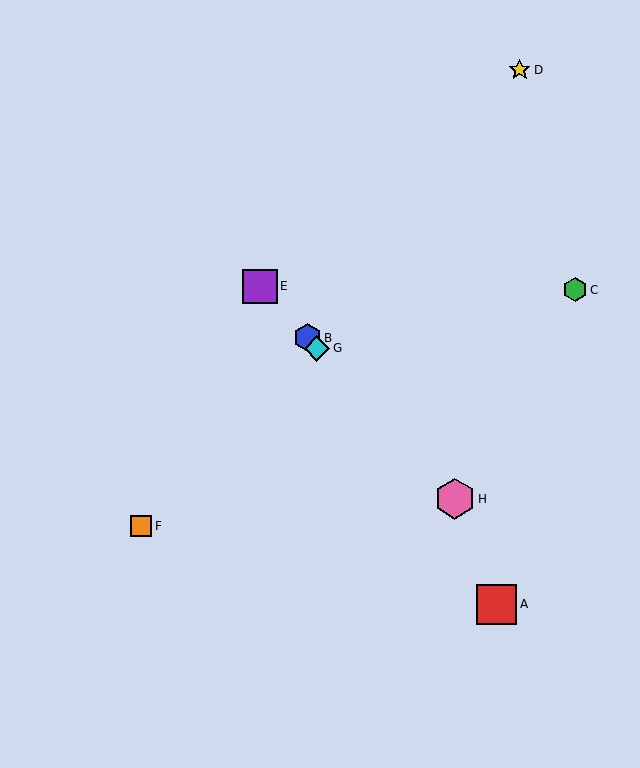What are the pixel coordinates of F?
Object F is at (141, 526).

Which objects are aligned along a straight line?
Objects B, E, G, H are aligned along a straight line.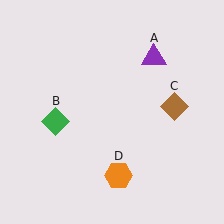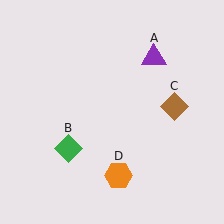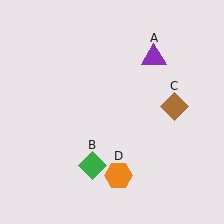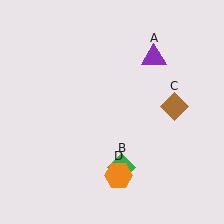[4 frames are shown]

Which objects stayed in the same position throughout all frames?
Purple triangle (object A) and brown diamond (object C) and orange hexagon (object D) remained stationary.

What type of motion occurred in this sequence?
The green diamond (object B) rotated counterclockwise around the center of the scene.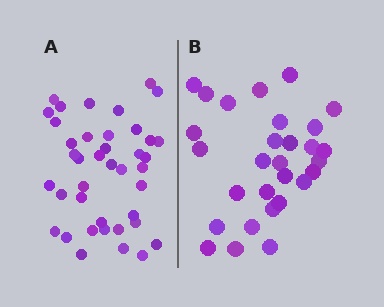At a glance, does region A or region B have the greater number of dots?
Region A (the left region) has more dots.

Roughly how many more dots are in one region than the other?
Region A has roughly 12 or so more dots than region B.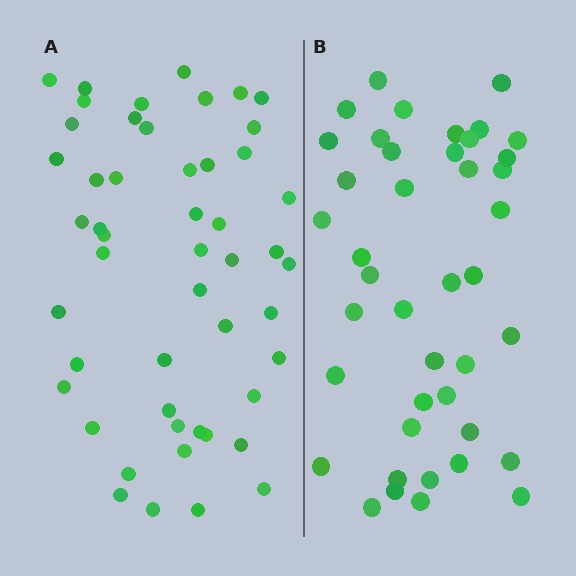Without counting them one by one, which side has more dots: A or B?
Region A (the left region) has more dots.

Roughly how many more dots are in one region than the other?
Region A has roughly 8 or so more dots than region B.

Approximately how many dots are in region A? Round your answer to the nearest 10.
About 50 dots.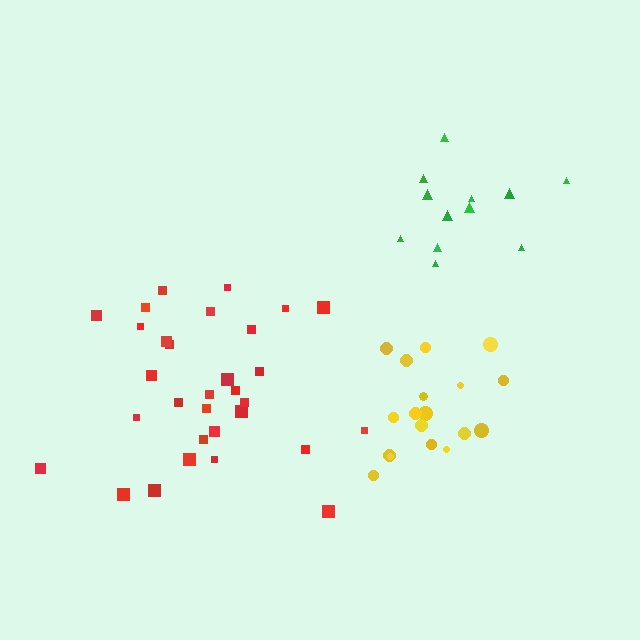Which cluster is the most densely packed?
Yellow.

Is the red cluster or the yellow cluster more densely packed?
Yellow.